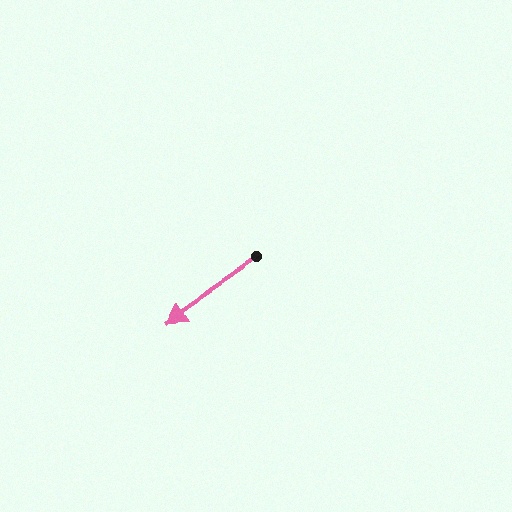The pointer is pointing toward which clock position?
Roughly 8 o'clock.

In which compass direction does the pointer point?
Southwest.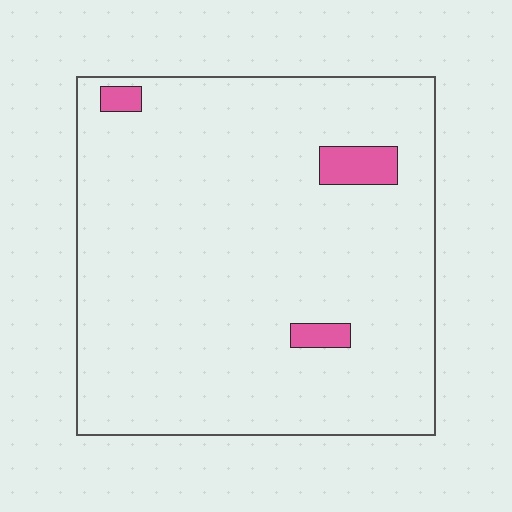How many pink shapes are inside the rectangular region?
3.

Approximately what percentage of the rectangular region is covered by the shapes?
Approximately 5%.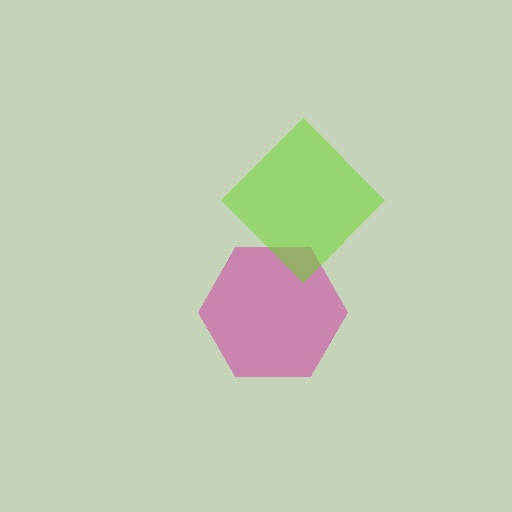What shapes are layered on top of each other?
The layered shapes are: a magenta hexagon, a lime diamond.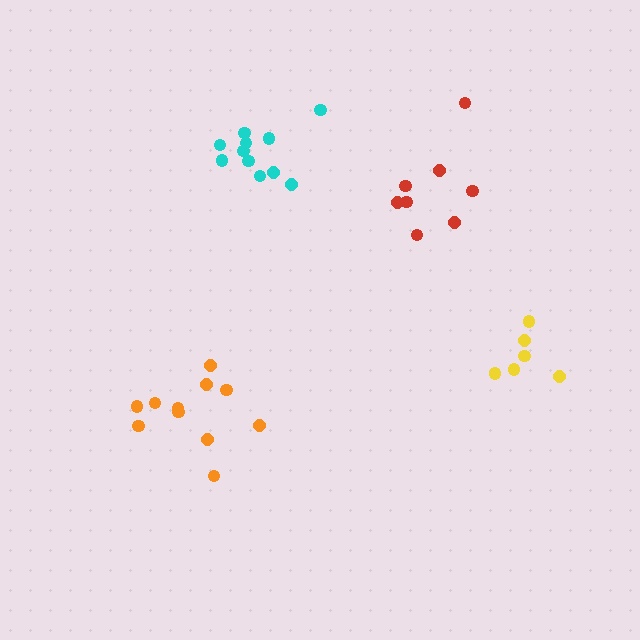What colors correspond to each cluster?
The clusters are colored: orange, yellow, red, cyan.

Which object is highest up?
The cyan cluster is topmost.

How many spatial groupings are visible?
There are 4 spatial groupings.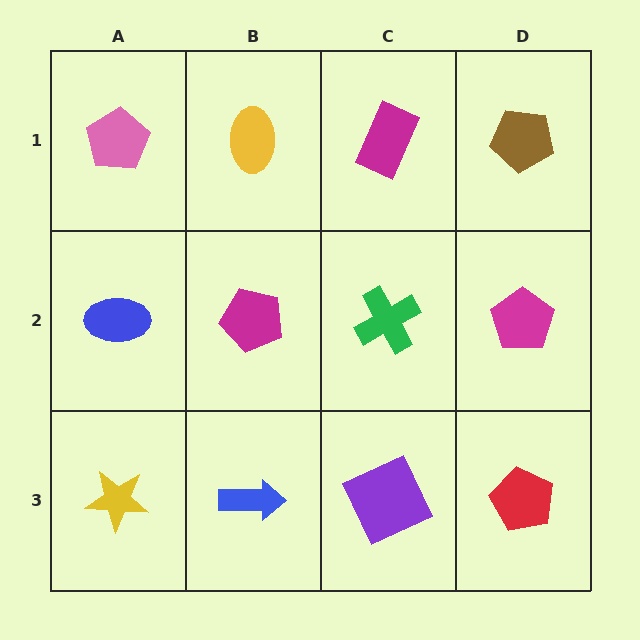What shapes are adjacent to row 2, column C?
A magenta rectangle (row 1, column C), a purple square (row 3, column C), a magenta pentagon (row 2, column B), a magenta pentagon (row 2, column D).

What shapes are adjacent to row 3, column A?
A blue ellipse (row 2, column A), a blue arrow (row 3, column B).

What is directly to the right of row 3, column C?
A red pentagon.